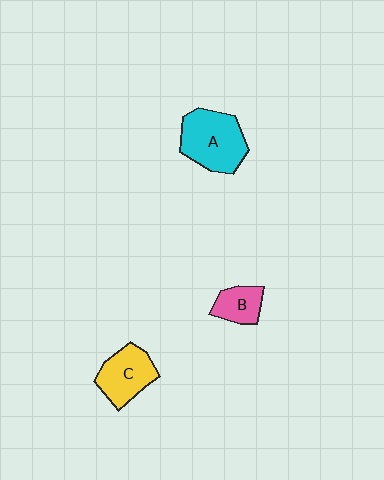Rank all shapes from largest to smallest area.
From largest to smallest: A (cyan), C (yellow), B (pink).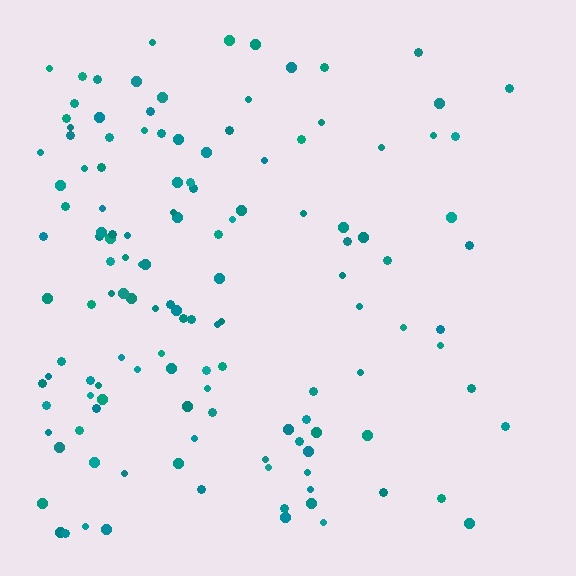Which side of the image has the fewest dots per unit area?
The right.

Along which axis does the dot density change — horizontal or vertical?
Horizontal.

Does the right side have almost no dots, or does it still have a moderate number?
Still a moderate number, just noticeably fewer than the left.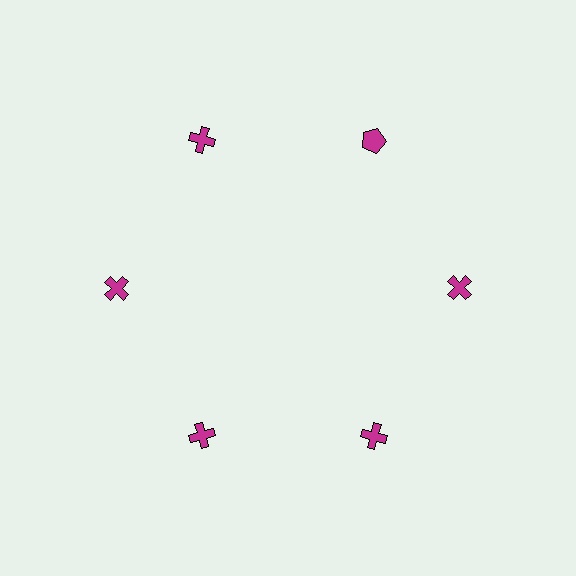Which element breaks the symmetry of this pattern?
The magenta pentagon at roughly the 1 o'clock position breaks the symmetry. All other shapes are magenta crosses.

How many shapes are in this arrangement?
There are 6 shapes arranged in a ring pattern.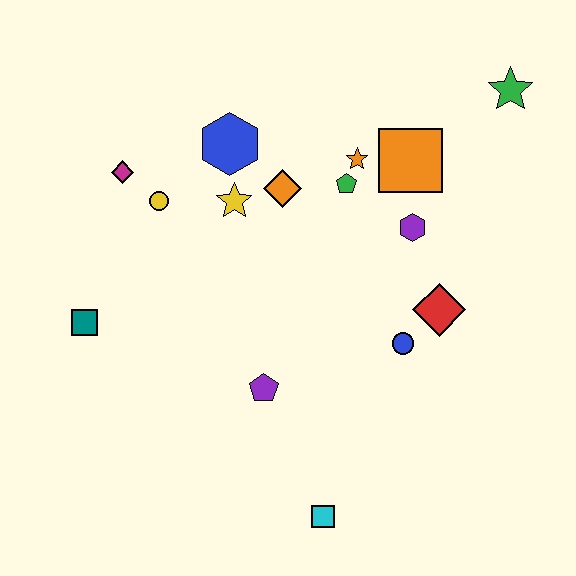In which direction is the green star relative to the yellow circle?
The green star is to the right of the yellow circle.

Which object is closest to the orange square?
The orange star is closest to the orange square.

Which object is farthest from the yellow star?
The cyan square is farthest from the yellow star.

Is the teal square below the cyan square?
No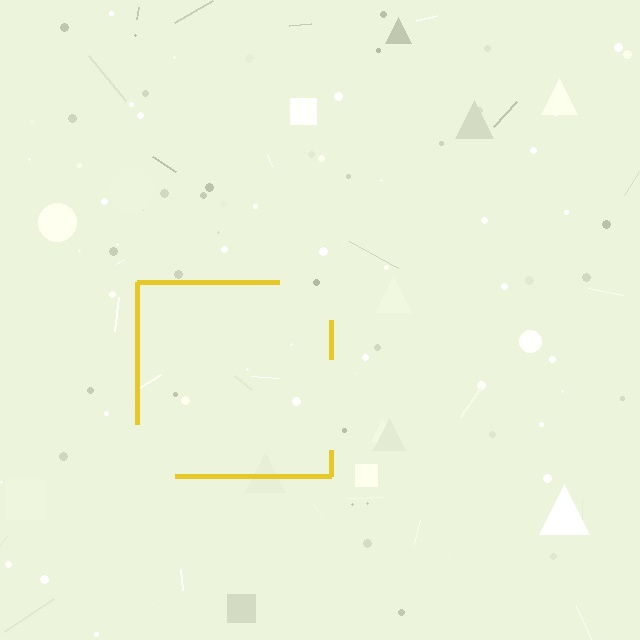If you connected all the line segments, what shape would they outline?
They would outline a square.